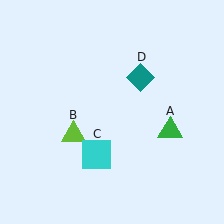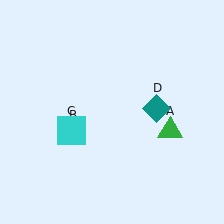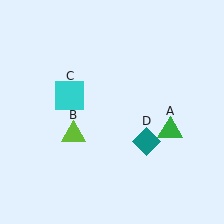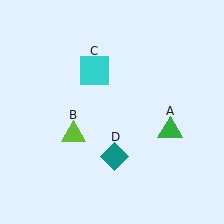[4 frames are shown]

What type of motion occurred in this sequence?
The cyan square (object C), teal diamond (object D) rotated clockwise around the center of the scene.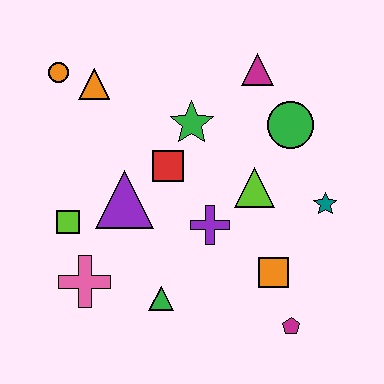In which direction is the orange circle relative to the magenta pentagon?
The orange circle is above the magenta pentagon.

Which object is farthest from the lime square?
The teal star is farthest from the lime square.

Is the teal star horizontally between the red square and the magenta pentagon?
No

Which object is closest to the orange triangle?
The orange circle is closest to the orange triangle.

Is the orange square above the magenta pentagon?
Yes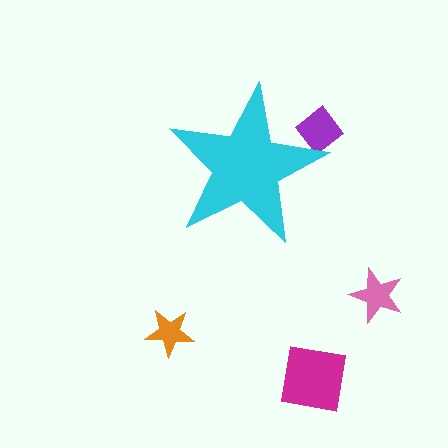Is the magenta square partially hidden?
No, the magenta square is fully visible.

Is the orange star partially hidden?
No, the orange star is fully visible.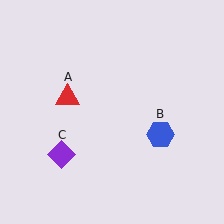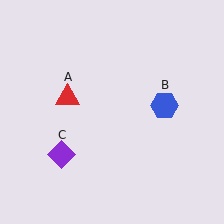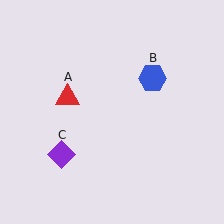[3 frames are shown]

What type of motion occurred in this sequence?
The blue hexagon (object B) rotated counterclockwise around the center of the scene.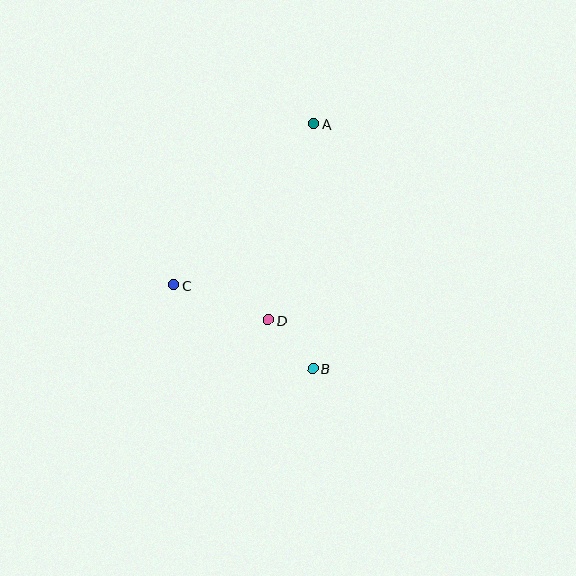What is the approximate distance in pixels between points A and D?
The distance between A and D is approximately 202 pixels.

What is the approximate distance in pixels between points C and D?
The distance between C and D is approximately 100 pixels.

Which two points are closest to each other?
Points B and D are closest to each other.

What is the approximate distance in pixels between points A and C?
The distance between A and C is approximately 213 pixels.